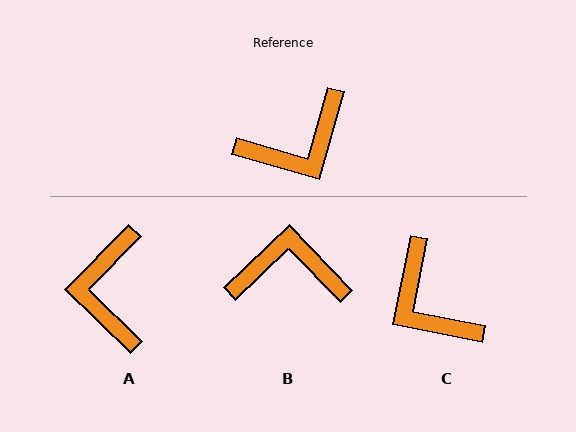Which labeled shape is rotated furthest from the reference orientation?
B, about 150 degrees away.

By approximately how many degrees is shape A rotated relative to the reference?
Approximately 118 degrees clockwise.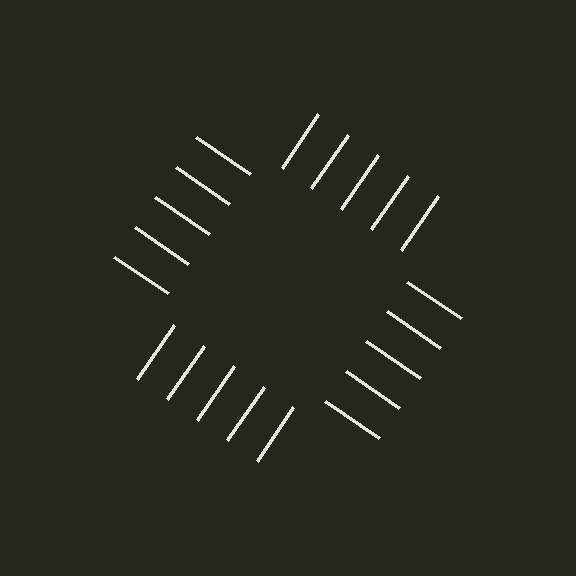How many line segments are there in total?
20 — 5 along each of the 4 edges.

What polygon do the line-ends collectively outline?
An illusory square — the line segments terminate on its edges but no continuous stroke is drawn.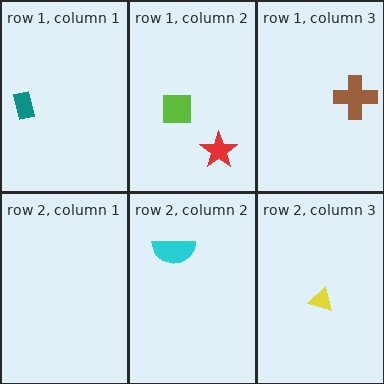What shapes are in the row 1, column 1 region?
The teal rectangle.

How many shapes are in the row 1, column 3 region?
1.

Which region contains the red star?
The row 1, column 2 region.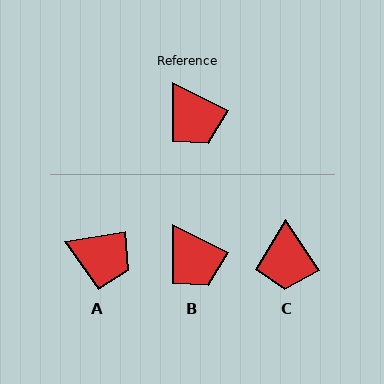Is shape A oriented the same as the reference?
No, it is off by about 36 degrees.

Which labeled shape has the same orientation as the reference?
B.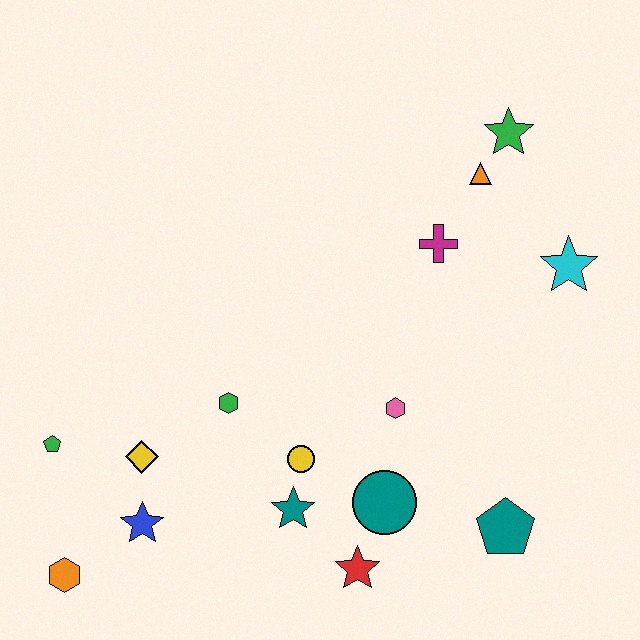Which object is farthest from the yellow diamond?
The green star is farthest from the yellow diamond.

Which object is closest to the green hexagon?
The yellow circle is closest to the green hexagon.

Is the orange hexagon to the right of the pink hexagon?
No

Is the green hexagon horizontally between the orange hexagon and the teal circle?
Yes